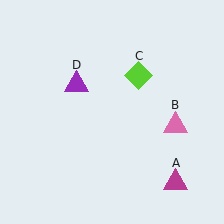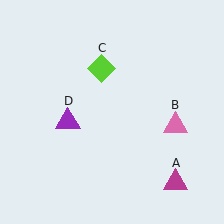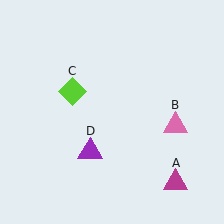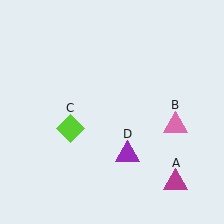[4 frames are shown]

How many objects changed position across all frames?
2 objects changed position: lime diamond (object C), purple triangle (object D).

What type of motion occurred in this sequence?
The lime diamond (object C), purple triangle (object D) rotated counterclockwise around the center of the scene.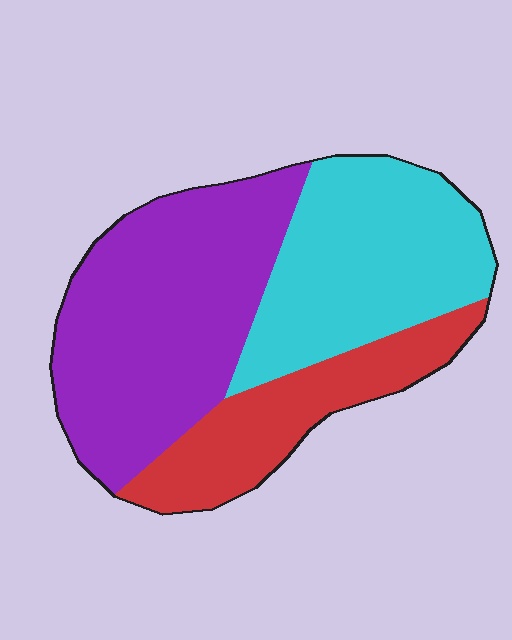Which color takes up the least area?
Red, at roughly 20%.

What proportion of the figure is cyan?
Cyan covers roughly 35% of the figure.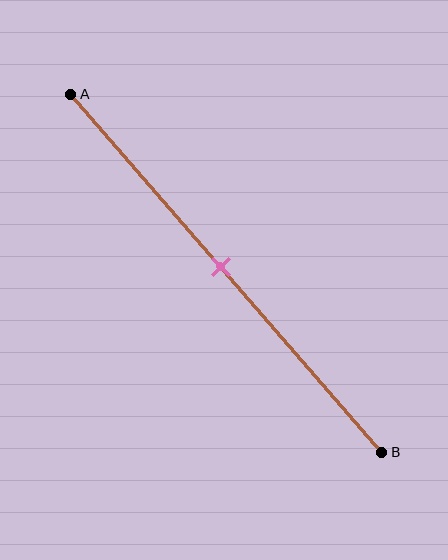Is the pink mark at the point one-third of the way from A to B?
No, the mark is at about 50% from A, not at the 33% one-third point.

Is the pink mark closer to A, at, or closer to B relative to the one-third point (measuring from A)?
The pink mark is closer to point B than the one-third point of segment AB.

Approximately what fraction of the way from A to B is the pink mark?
The pink mark is approximately 50% of the way from A to B.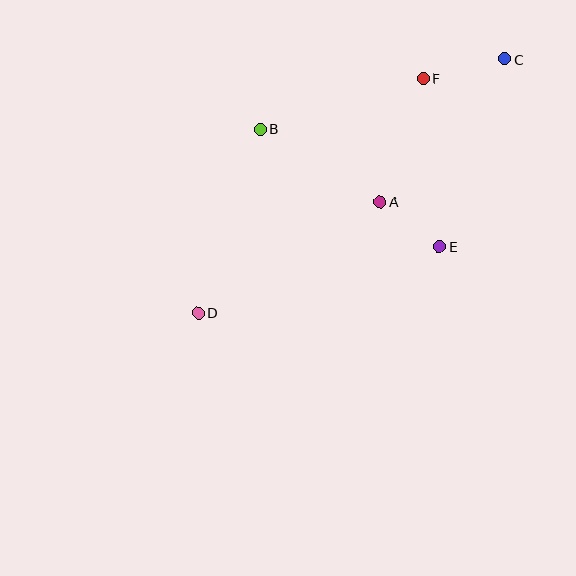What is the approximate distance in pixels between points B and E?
The distance between B and E is approximately 214 pixels.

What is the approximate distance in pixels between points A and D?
The distance between A and D is approximately 213 pixels.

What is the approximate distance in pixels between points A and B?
The distance between A and B is approximately 140 pixels.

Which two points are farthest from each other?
Points C and D are farthest from each other.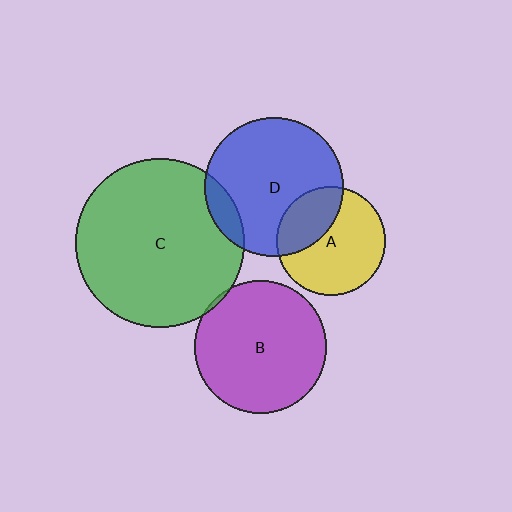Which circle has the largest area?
Circle C (green).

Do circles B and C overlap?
Yes.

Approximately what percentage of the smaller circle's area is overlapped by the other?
Approximately 5%.